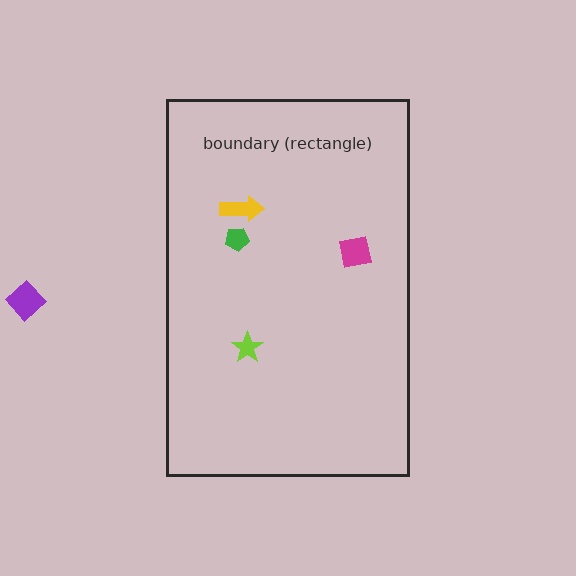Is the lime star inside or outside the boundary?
Inside.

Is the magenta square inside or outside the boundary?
Inside.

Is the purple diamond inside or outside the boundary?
Outside.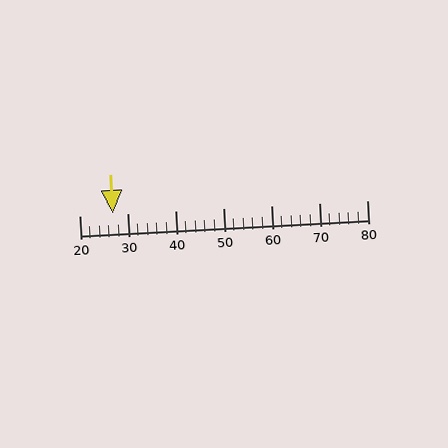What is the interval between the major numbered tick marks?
The major tick marks are spaced 10 units apart.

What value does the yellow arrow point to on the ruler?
The yellow arrow points to approximately 27.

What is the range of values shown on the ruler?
The ruler shows values from 20 to 80.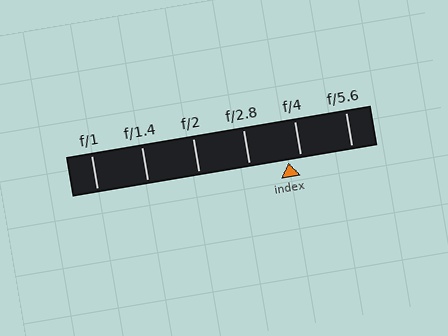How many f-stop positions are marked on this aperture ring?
There are 6 f-stop positions marked.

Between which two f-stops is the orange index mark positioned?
The index mark is between f/2.8 and f/4.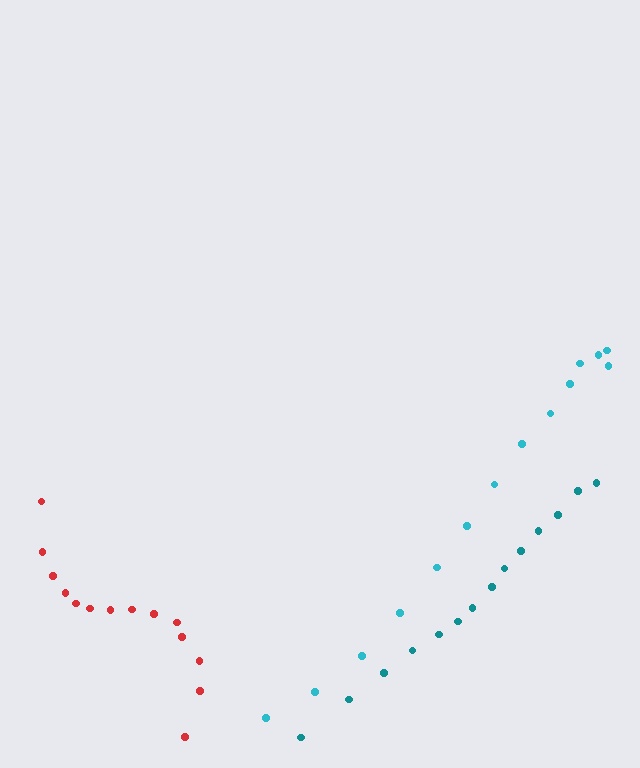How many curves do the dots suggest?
There are 3 distinct paths.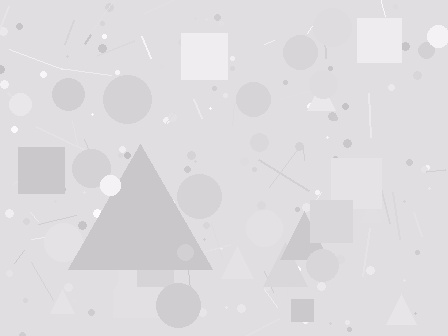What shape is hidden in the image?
A triangle is hidden in the image.